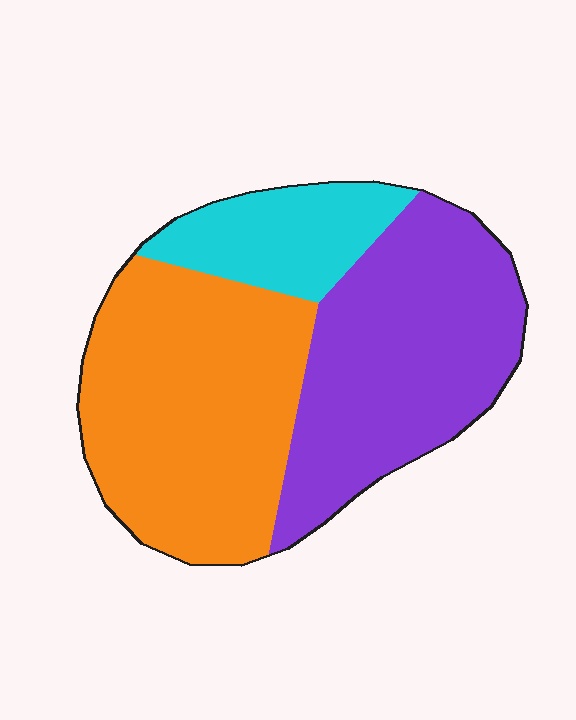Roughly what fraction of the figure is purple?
Purple covers 40% of the figure.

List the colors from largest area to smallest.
From largest to smallest: orange, purple, cyan.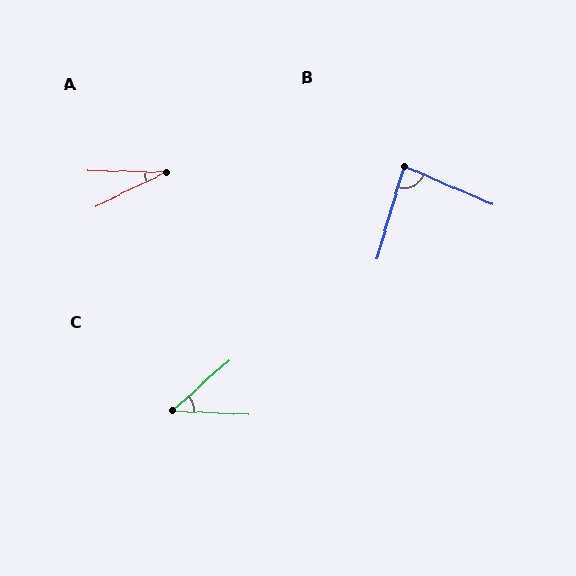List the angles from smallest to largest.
A (27°), C (45°), B (83°).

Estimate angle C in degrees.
Approximately 45 degrees.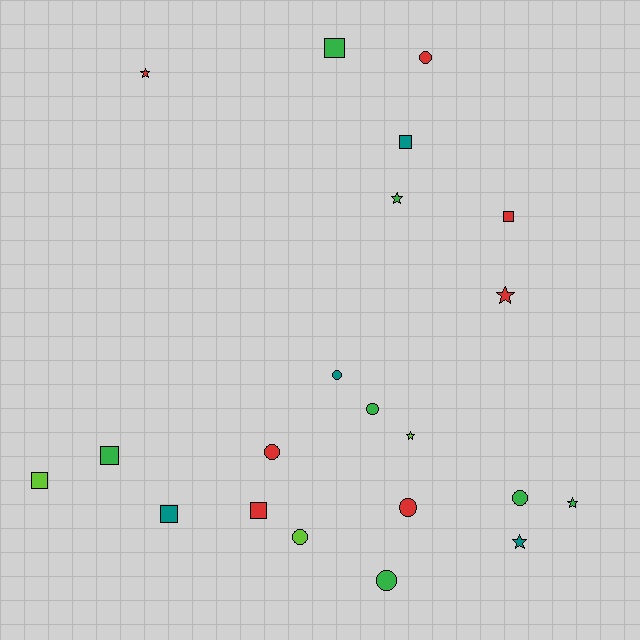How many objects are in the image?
There are 21 objects.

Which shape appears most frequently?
Circle, with 8 objects.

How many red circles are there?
There are 3 red circles.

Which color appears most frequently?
Green, with 7 objects.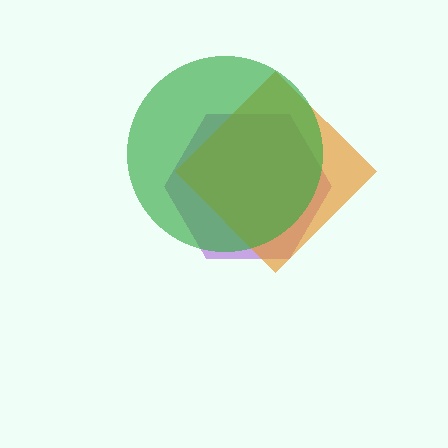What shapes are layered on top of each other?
The layered shapes are: a purple hexagon, an orange diamond, a green circle.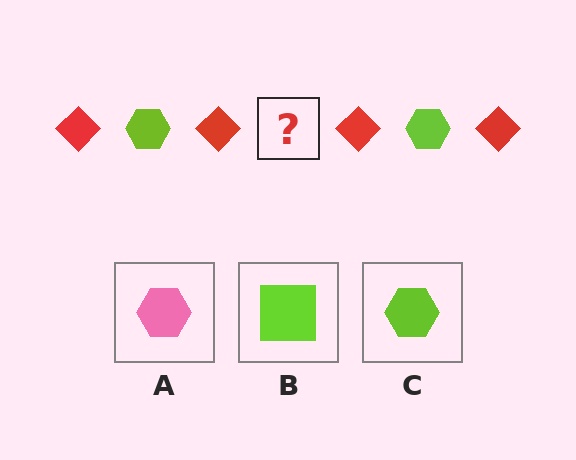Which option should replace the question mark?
Option C.